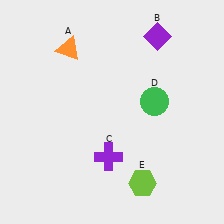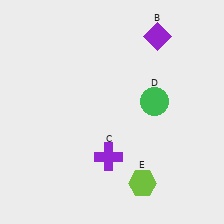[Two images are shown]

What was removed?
The orange triangle (A) was removed in Image 2.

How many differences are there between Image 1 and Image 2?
There is 1 difference between the two images.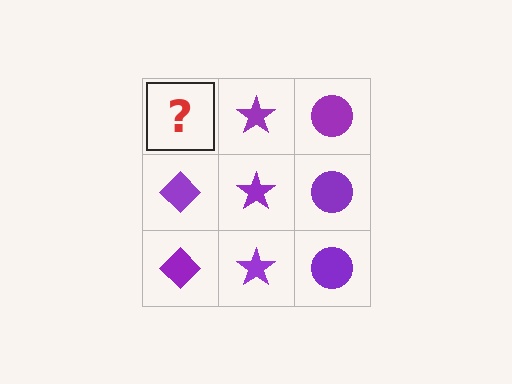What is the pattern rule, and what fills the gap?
The rule is that each column has a consistent shape. The gap should be filled with a purple diamond.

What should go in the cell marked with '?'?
The missing cell should contain a purple diamond.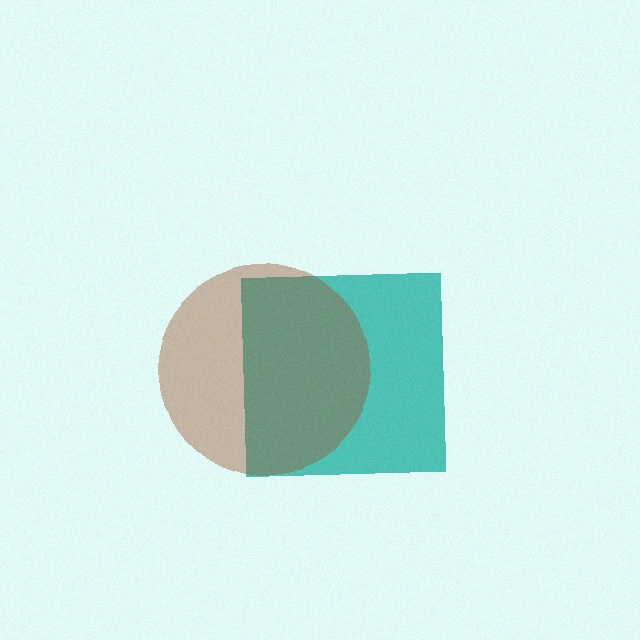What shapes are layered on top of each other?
The layered shapes are: a teal square, a brown circle.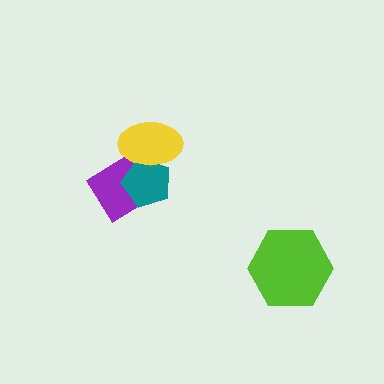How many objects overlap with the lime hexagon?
0 objects overlap with the lime hexagon.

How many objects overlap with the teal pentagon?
2 objects overlap with the teal pentagon.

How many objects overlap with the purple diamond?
2 objects overlap with the purple diamond.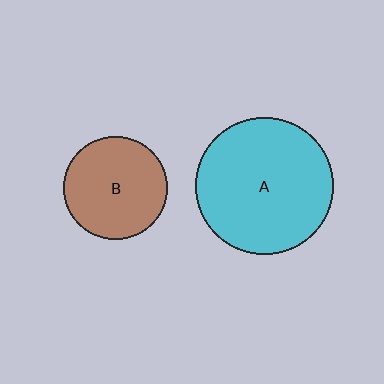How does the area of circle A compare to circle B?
Approximately 1.8 times.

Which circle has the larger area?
Circle A (cyan).